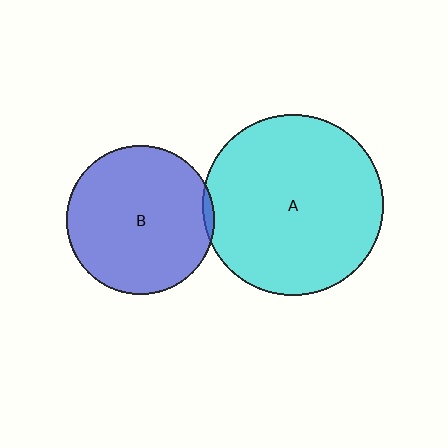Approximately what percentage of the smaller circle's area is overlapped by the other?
Approximately 5%.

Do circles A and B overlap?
Yes.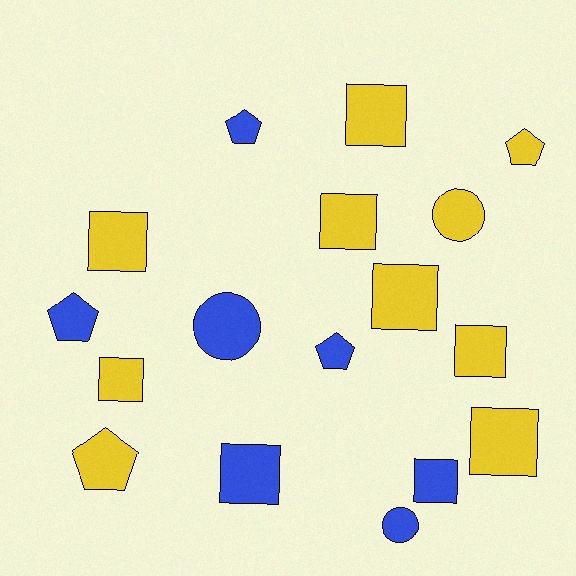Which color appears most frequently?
Yellow, with 10 objects.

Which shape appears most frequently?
Square, with 9 objects.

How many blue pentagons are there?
There are 3 blue pentagons.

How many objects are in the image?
There are 17 objects.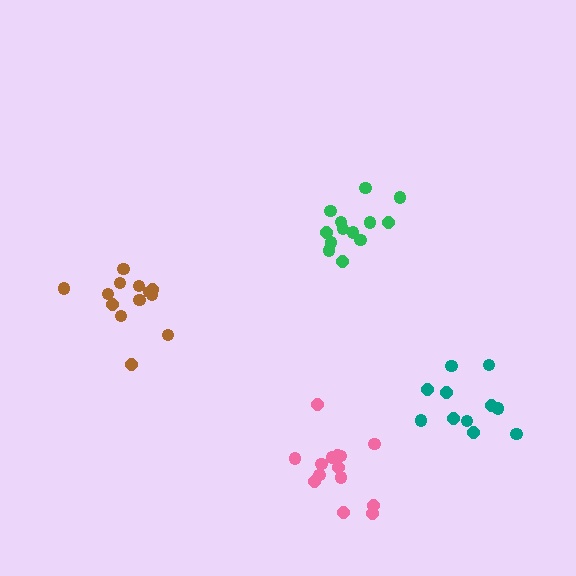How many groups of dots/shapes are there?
There are 4 groups.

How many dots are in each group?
Group 1: 13 dots, Group 2: 11 dots, Group 3: 13 dots, Group 4: 14 dots (51 total).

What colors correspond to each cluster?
The clusters are colored: green, teal, brown, pink.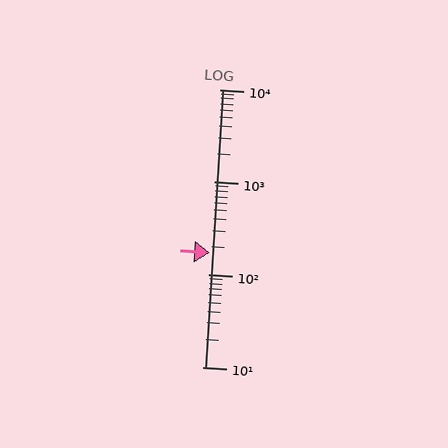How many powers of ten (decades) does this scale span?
The scale spans 3 decades, from 10 to 10000.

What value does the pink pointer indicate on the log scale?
The pointer indicates approximately 170.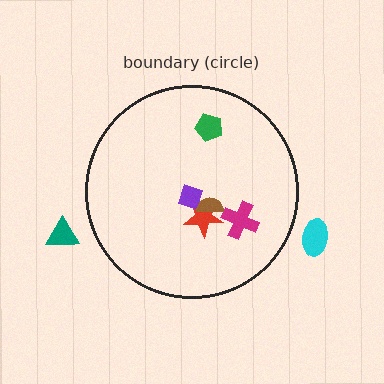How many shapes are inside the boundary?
5 inside, 2 outside.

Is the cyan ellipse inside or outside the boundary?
Outside.